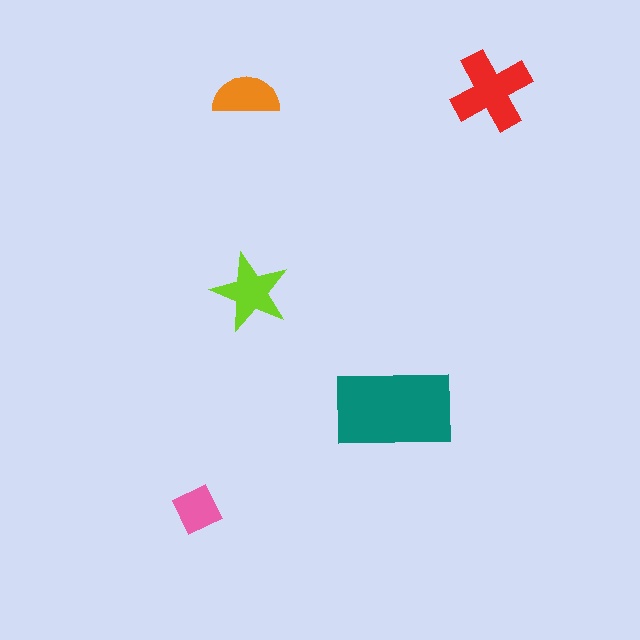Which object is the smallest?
The pink square.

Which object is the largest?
The teal rectangle.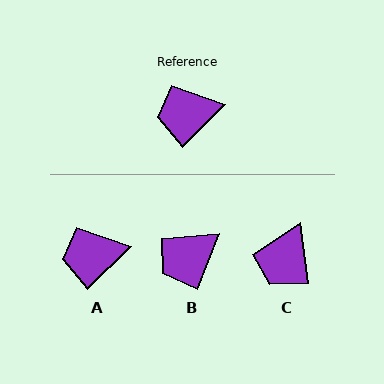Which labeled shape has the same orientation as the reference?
A.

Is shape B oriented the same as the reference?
No, it is off by about 24 degrees.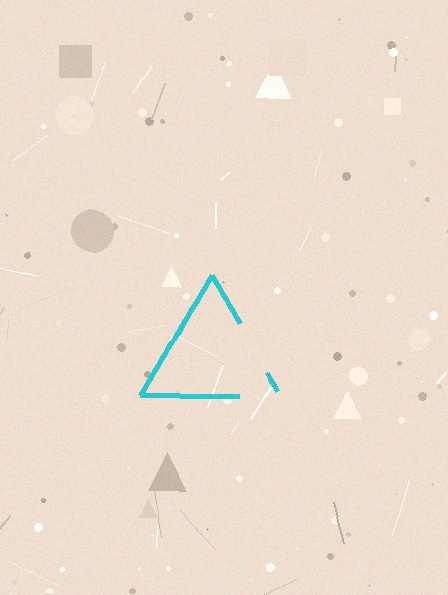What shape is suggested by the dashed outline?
The dashed outline suggests a triangle.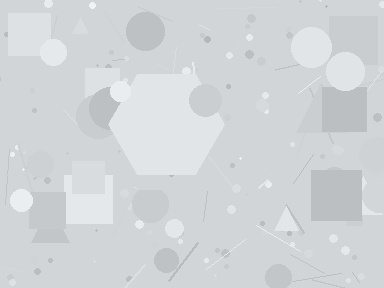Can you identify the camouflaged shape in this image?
The camouflaged shape is a hexagon.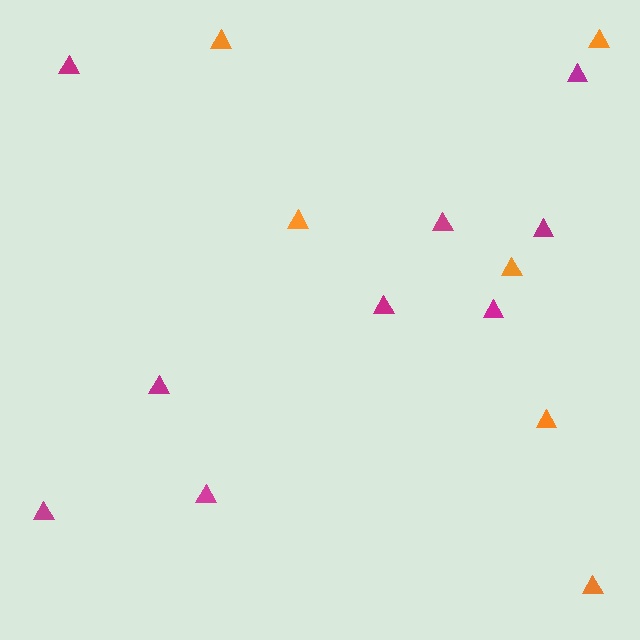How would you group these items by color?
There are 2 groups: one group of orange triangles (6) and one group of magenta triangles (9).